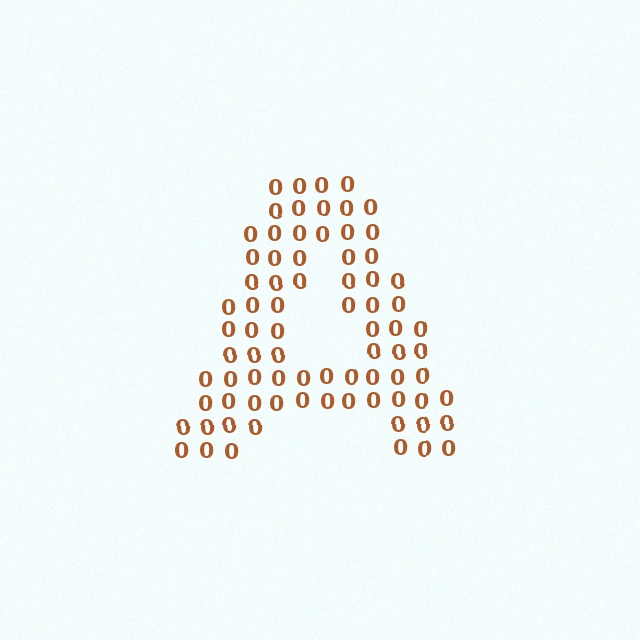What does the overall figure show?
The overall figure shows the letter A.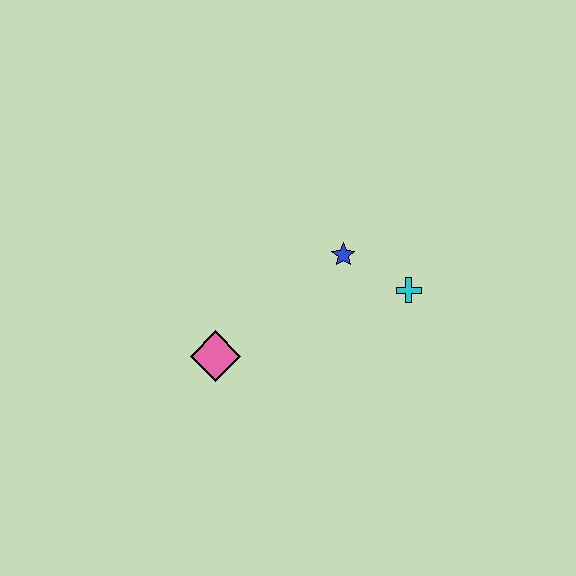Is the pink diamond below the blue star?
Yes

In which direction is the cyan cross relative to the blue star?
The cyan cross is to the right of the blue star.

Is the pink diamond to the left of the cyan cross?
Yes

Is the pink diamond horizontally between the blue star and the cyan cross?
No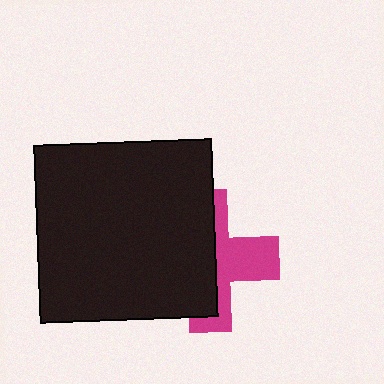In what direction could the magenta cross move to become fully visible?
The magenta cross could move right. That would shift it out from behind the black square entirely.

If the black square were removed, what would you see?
You would see the complete magenta cross.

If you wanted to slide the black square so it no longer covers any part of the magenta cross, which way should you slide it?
Slide it left — that is the most direct way to separate the two shapes.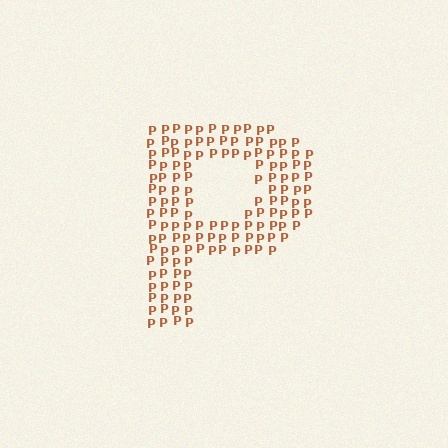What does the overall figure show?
The overall figure shows the letter P.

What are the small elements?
The small elements are letter P's.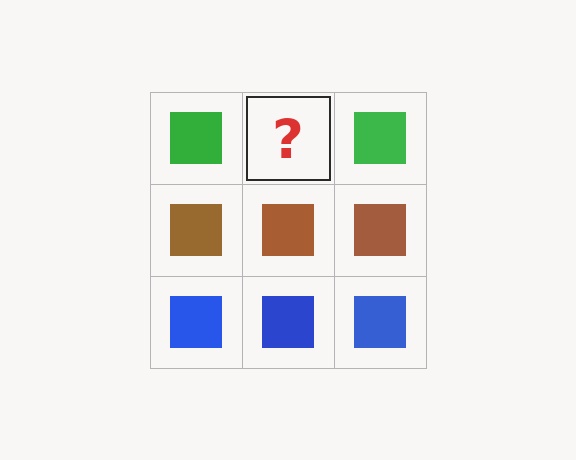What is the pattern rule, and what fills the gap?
The rule is that each row has a consistent color. The gap should be filled with a green square.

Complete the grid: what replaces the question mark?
The question mark should be replaced with a green square.